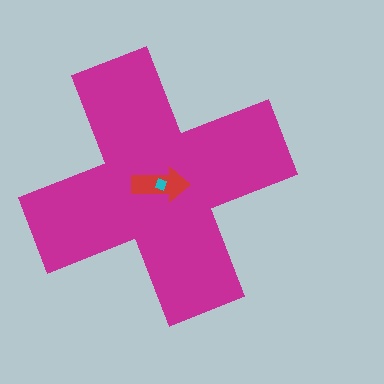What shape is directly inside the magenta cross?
The red arrow.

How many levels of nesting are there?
3.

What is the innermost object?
The cyan diamond.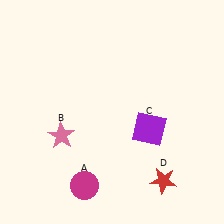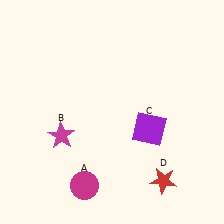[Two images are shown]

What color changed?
The star (B) changed from pink in Image 1 to magenta in Image 2.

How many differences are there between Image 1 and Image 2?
There is 1 difference between the two images.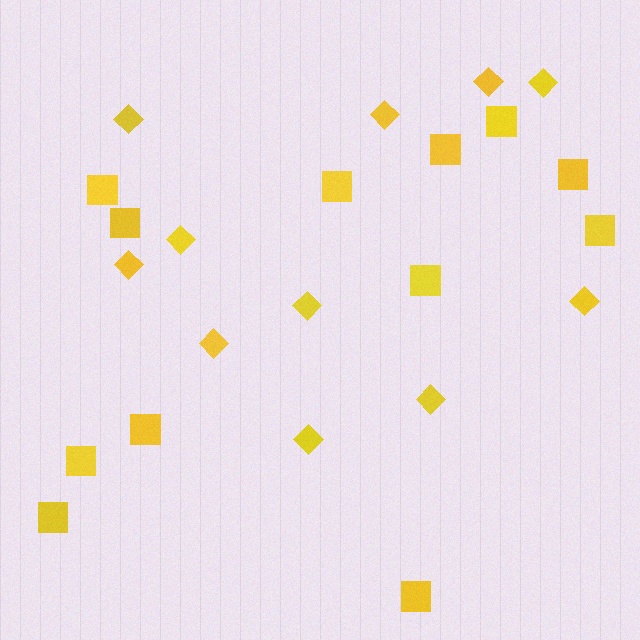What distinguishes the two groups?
There are 2 groups: one group of squares (12) and one group of diamonds (11).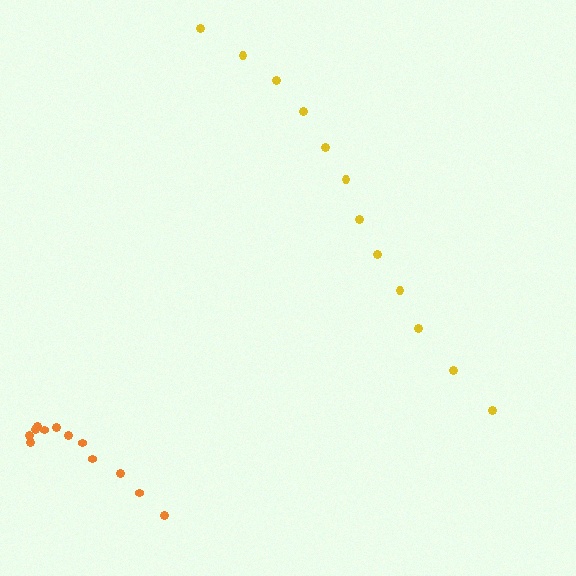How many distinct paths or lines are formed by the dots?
There are 2 distinct paths.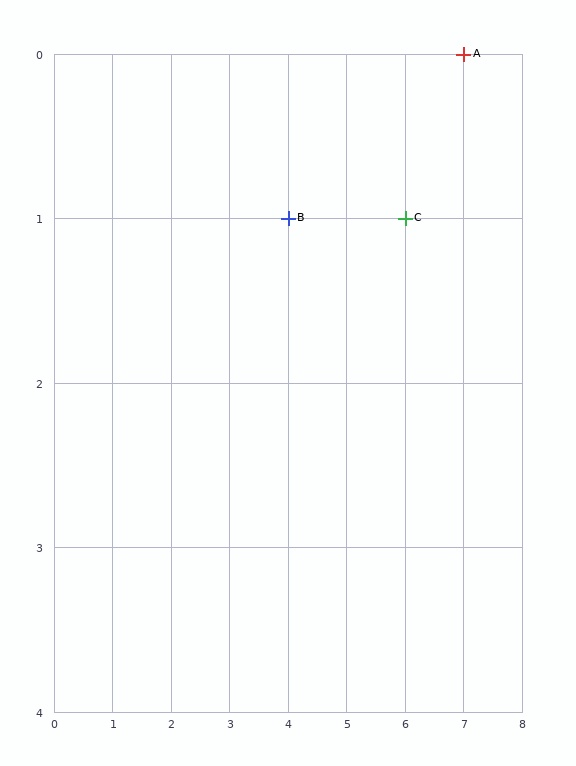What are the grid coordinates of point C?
Point C is at grid coordinates (6, 1).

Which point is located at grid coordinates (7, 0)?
Point A is at (7, 0).